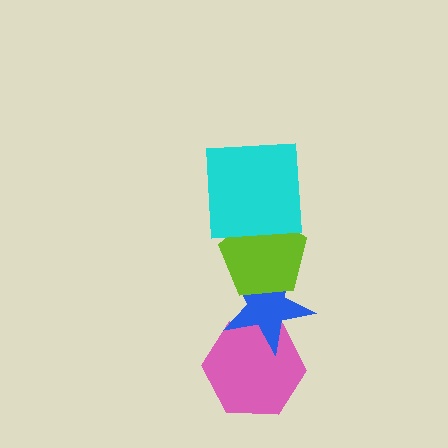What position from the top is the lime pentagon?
The lime pentagon is 2nd from the top.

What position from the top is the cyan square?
The cyan square is 1st from the top.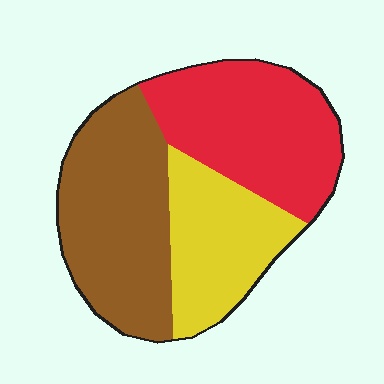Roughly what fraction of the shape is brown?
Brown covers around 40% of the shape.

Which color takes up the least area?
Yellow, at roughly 25%.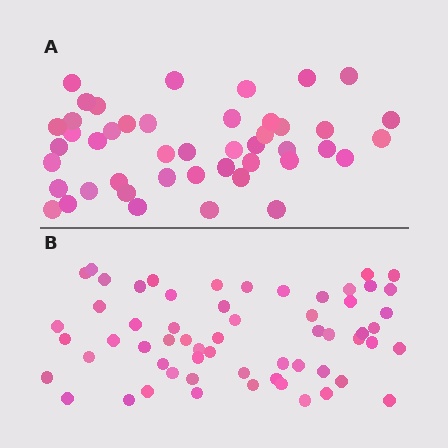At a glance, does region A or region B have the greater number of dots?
Region B (the bottom region) has more dots.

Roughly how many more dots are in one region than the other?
Region B has approximately 15 more dots than region A.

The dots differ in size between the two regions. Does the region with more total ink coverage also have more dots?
No. Region A has more total ink coverage because its dots are larger, but region B actually contains more individual dots. Total area can be misleading — the number of items is what matters here.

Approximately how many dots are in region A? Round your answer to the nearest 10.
About 40 dots. (The exact count is 45, which rounds to 40.)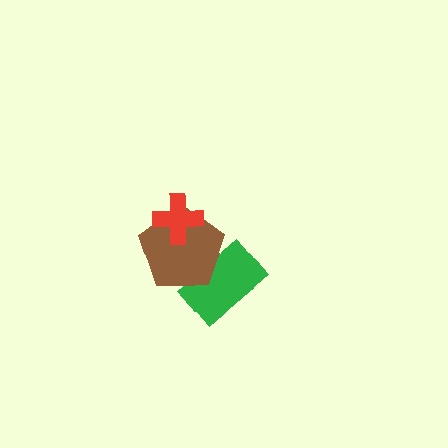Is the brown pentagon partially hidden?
Yes, it is partially covered by another shape.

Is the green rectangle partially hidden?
Yes, it is partially covered by another shape.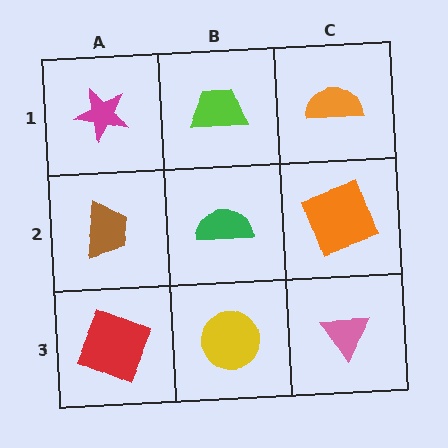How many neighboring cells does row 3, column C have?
2.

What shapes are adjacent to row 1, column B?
A green semicircle (row 2, column B), a magenta star (row 1, column A), an orange semicircle (row 1, column C).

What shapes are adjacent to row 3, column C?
An orange square (row 2, column C), a yellow circle (row 3, column B).